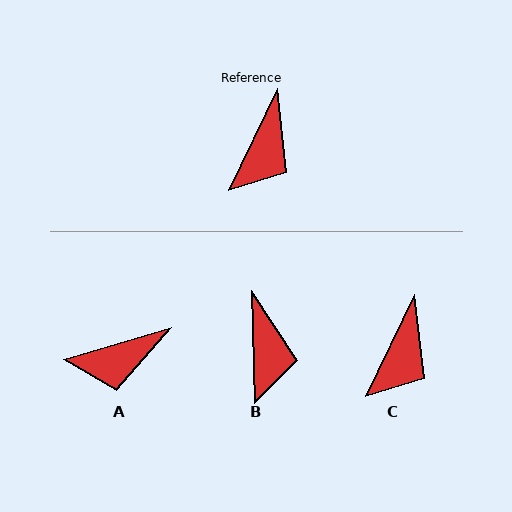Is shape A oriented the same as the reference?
No, it is off by about 48 degrees.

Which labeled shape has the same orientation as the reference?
C.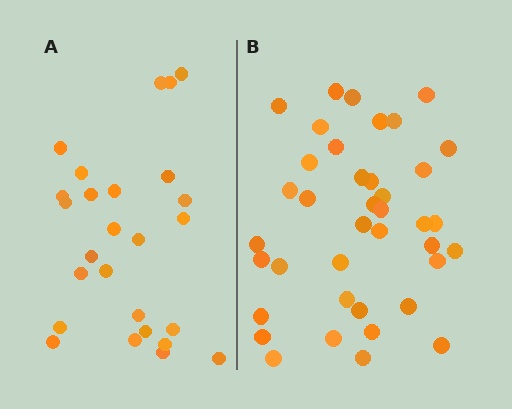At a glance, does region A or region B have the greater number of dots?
Region B (the right region) has more dots.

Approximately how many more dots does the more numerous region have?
Region B has approximately 15 more dots than region A.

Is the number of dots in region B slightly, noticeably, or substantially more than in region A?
Region B has substantially more. The ratio is roughly 1.5 to 1.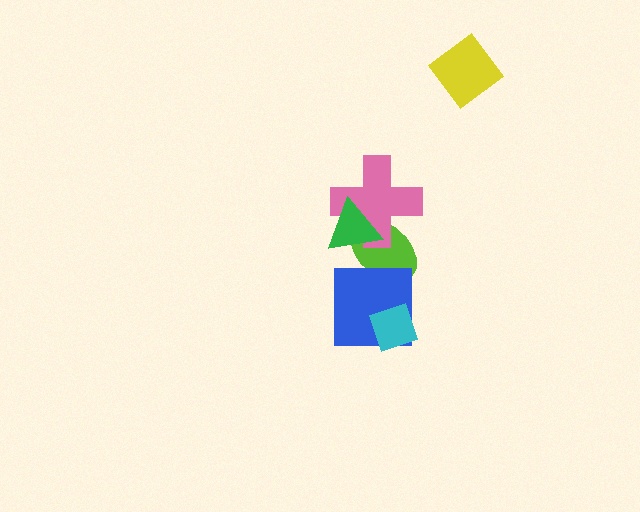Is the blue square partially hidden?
Yes, it is partially covered by another shape.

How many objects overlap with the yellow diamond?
0 objects overlap with the yellow diamond.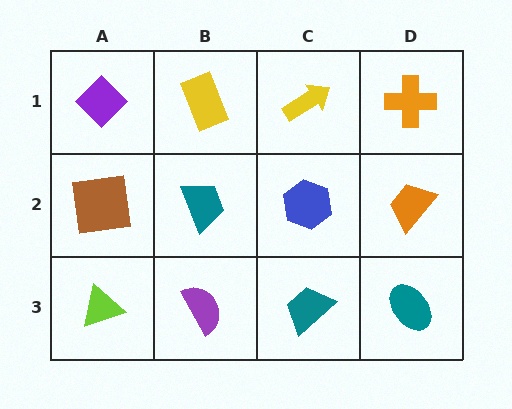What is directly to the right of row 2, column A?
A teal trapezoid.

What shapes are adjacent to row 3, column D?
An orange trapezoid (row 2, column D), a teal trapezoid (row 3, column C).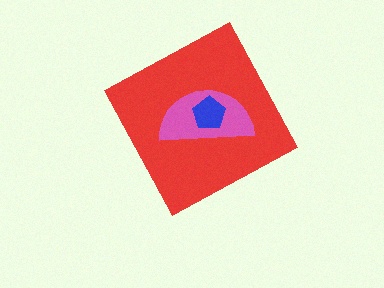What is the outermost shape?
The red diamond.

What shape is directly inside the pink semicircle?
The blue pentagon.